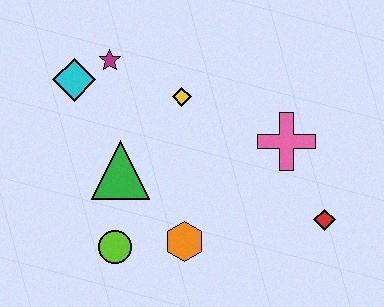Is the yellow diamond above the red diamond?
Yes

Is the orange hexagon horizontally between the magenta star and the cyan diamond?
No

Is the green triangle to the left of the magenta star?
No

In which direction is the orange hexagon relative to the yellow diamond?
The orange hexagon is below the yellow diamond.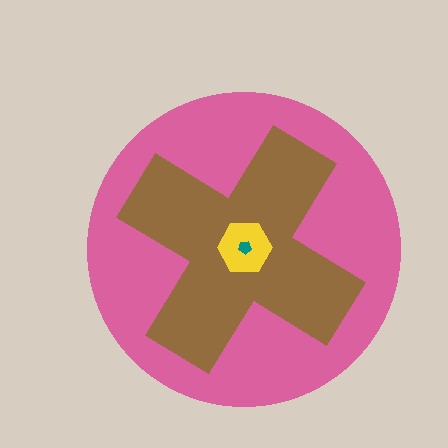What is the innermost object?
The teal pentagon.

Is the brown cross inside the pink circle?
Yes.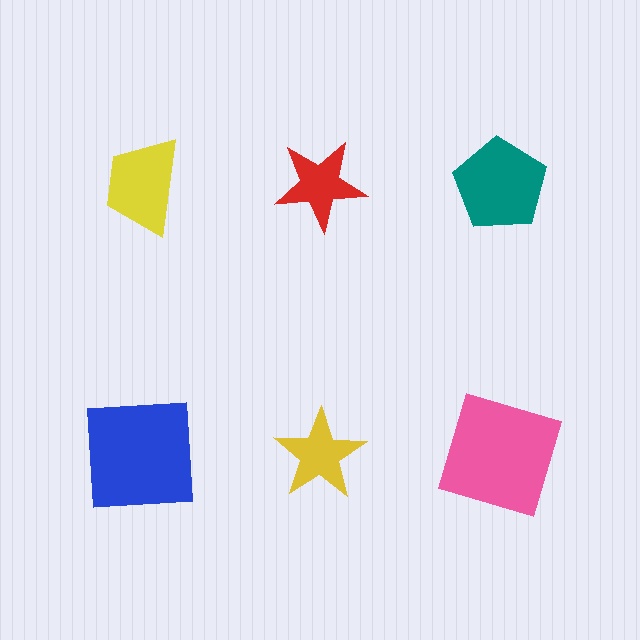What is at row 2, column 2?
A yellow star.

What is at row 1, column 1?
A yellow trapezoid.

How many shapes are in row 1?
3 shapes.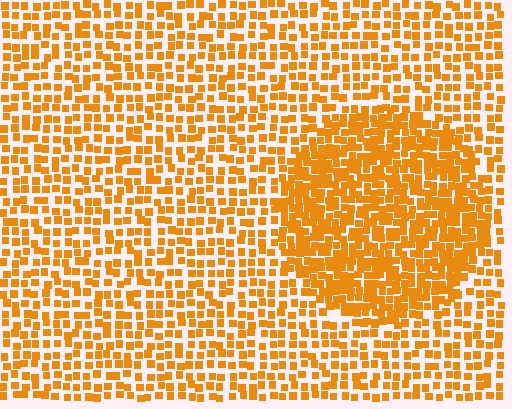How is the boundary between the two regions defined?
The boundary is defined by a change in element density (approximately 1.9x ratio). All elements are the same color, size, and shape.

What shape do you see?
I see a circle.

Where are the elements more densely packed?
The elements are more densely packed inside the circle boundary.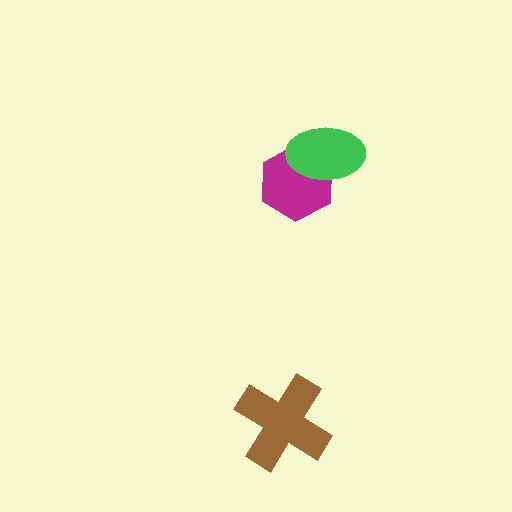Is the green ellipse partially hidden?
No, no other shape covers it.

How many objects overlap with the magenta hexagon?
1 object overlaps with the magenta hexagon.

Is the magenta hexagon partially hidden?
Yes, it is partially covered by another shape.